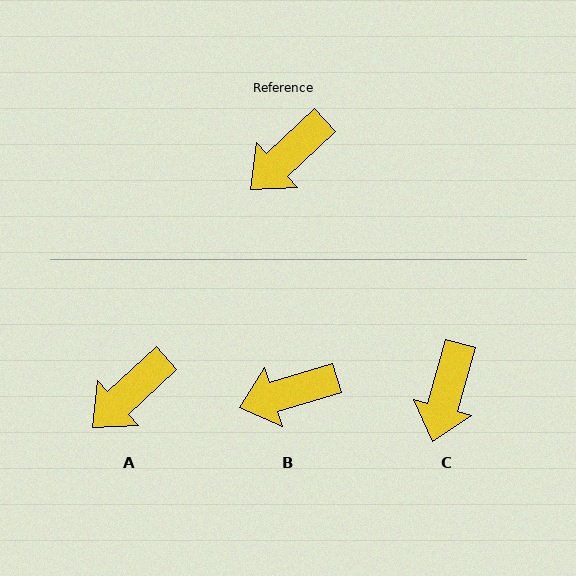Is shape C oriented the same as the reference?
No, it is off by about 31 degrees.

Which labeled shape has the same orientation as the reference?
A.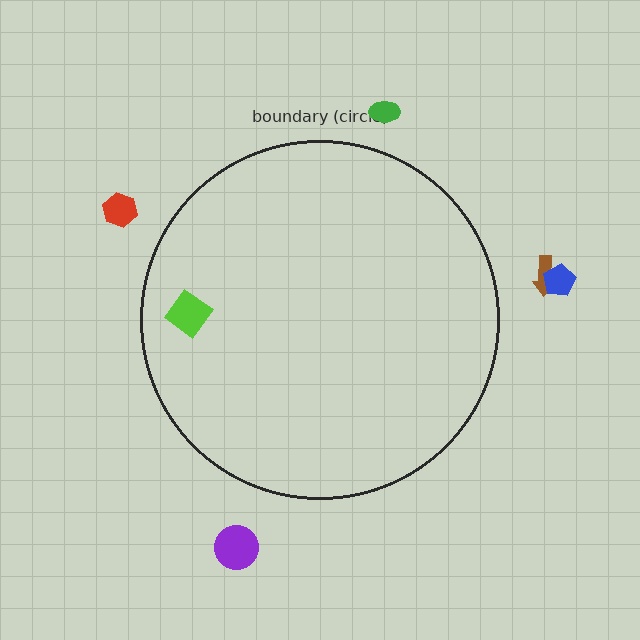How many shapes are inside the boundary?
1 inside, 5 outside.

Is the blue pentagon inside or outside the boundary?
Outside.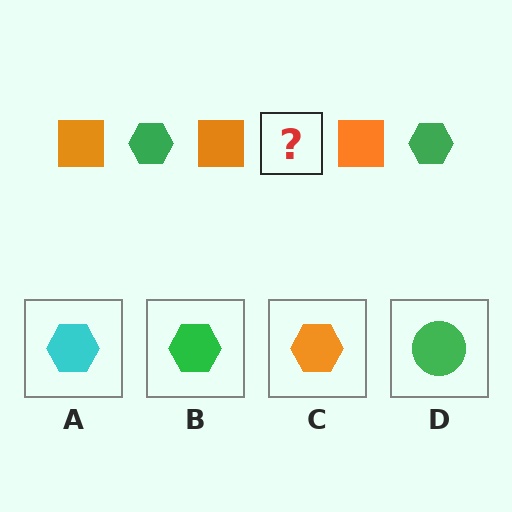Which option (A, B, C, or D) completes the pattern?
B.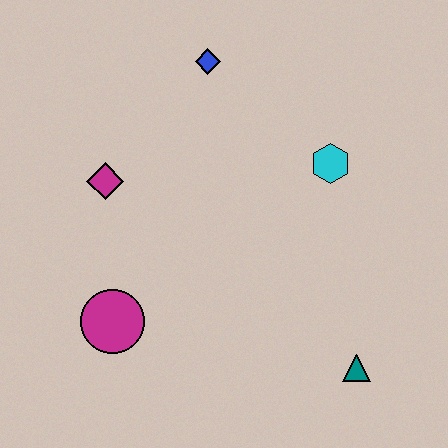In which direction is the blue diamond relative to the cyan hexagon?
The blue diamond is to the left of the cyan hexagon.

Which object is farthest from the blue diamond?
The teal triangle is farthest from the blue diamond.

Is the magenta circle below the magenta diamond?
Yes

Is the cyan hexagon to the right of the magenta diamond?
Yes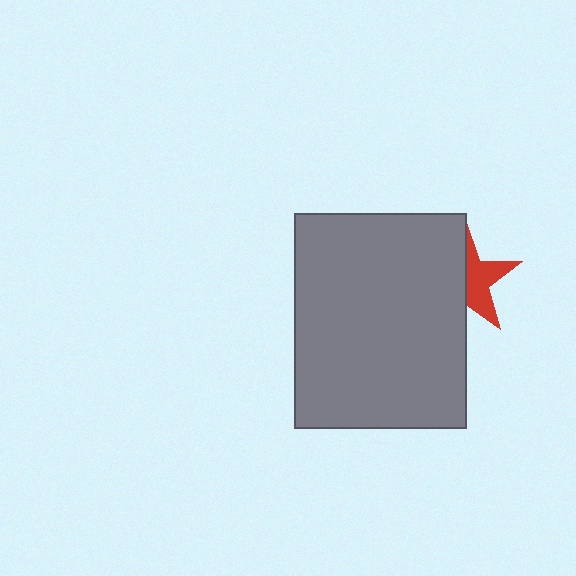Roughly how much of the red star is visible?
About half of it is visible (roughly 46%).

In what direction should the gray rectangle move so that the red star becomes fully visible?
The gray rectangle should move left. That is the shortest direction to clear the overlap and leave the red star fully visible.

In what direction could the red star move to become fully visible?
The red star could move right. That would shift it out from behind the gray rectangle entirely.